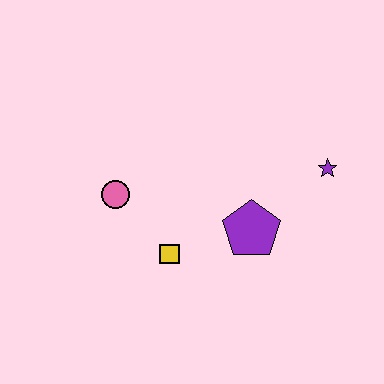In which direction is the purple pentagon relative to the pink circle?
The purple pentagon is to the right of the pink circle.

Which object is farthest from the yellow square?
The purple star is farthest from the yellow square.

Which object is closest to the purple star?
The purple pentagon is closest to the purple star.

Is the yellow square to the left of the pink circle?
No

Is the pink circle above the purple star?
No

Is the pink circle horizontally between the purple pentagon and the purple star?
No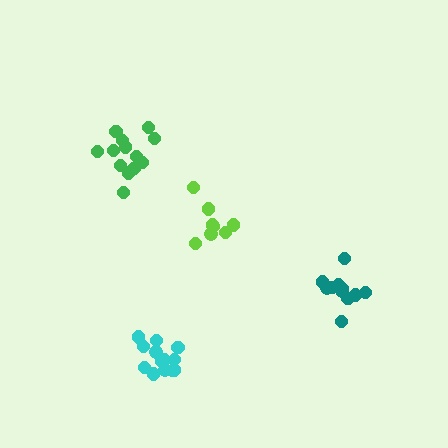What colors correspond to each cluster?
The clusters are colored: cyan, teal, green, lime.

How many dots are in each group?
Group 1: 13 dots, Group 2: 13 dots, Group 3: 13 dots, Group 4: 8 dots (47 total).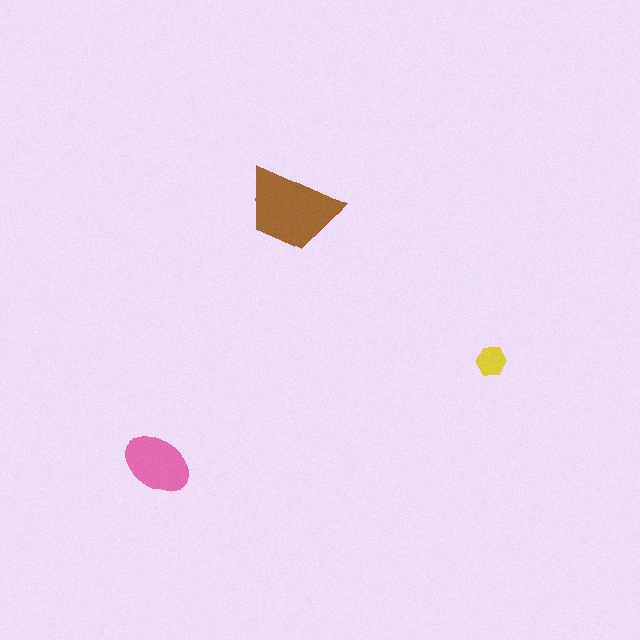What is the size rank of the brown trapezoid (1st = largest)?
1st.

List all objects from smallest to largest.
The yellow hexagon, the pink ellipse, the brown trapezoid.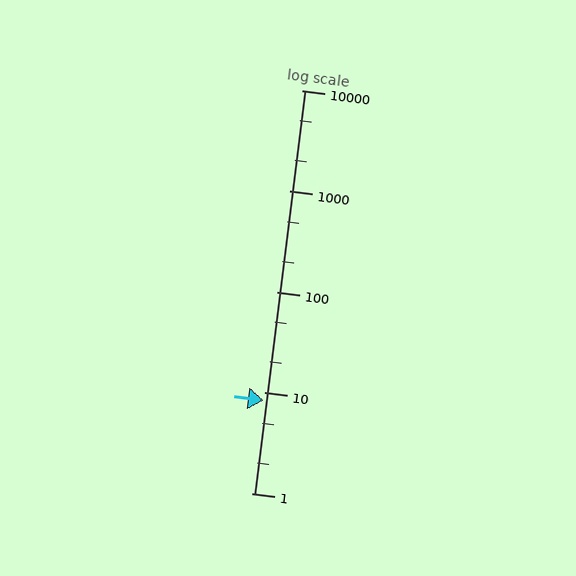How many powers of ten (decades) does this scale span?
The scale spans 4 decades, from 1 to 10000.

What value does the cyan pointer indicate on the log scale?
The pointer indicates approximately 8.3.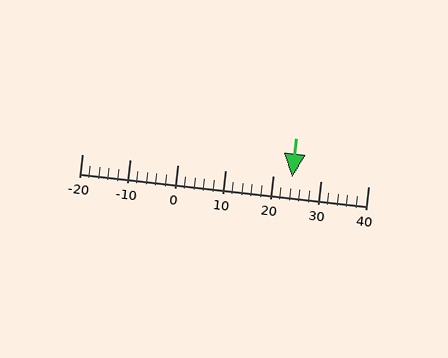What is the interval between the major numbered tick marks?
The major tick marks are spaced 10 units apart.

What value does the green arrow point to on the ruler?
The green arrow points to approximately 24.